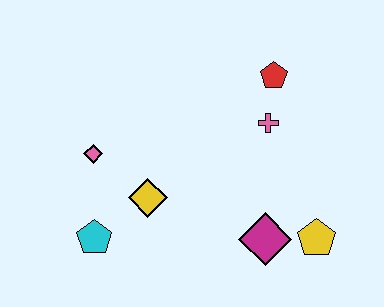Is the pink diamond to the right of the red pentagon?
No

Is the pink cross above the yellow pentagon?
Yes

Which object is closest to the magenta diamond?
The yellow pentagon is closest to the magenta diamond.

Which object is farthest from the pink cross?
The cyan pentagon is farthest from the pink cross.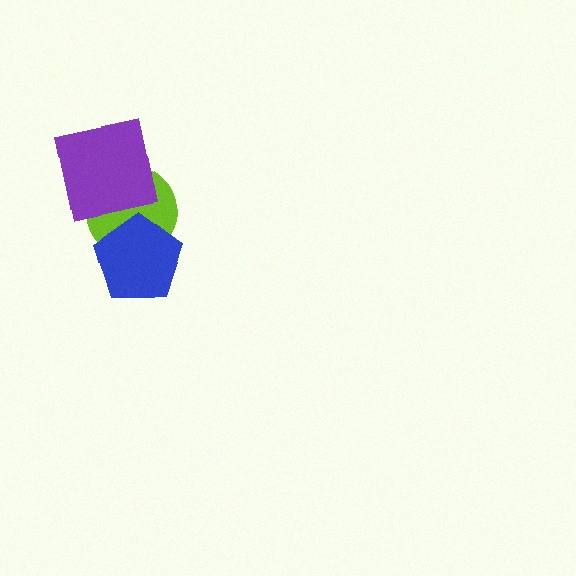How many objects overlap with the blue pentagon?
1 object overlaps with the blue pentagon.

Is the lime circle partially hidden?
Yes, it is partially covered by another shape.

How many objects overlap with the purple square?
1 object overlaps with the purple square.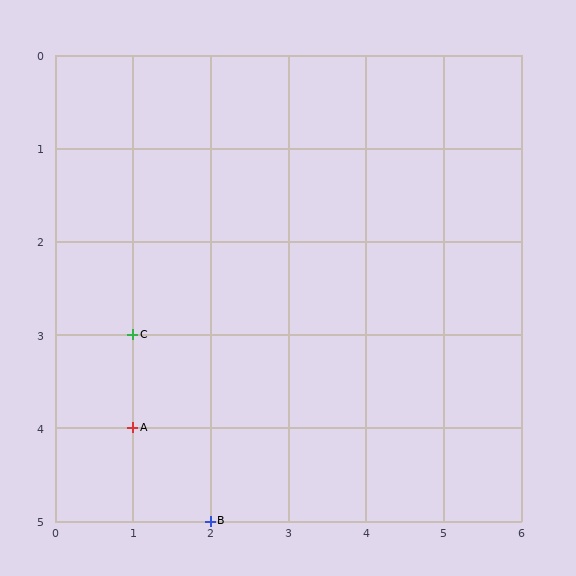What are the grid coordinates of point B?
Point B is at grid coordinates (2, 5).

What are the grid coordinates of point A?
Point A is at grid coordinates (1, 4).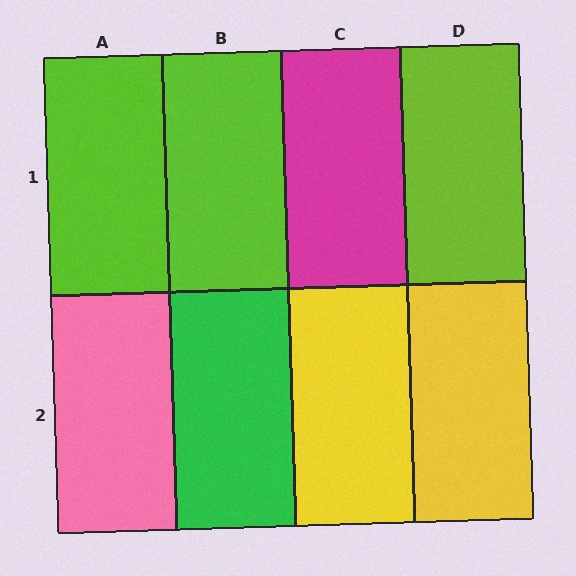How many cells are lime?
3 cells are lime.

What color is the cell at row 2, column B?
Green.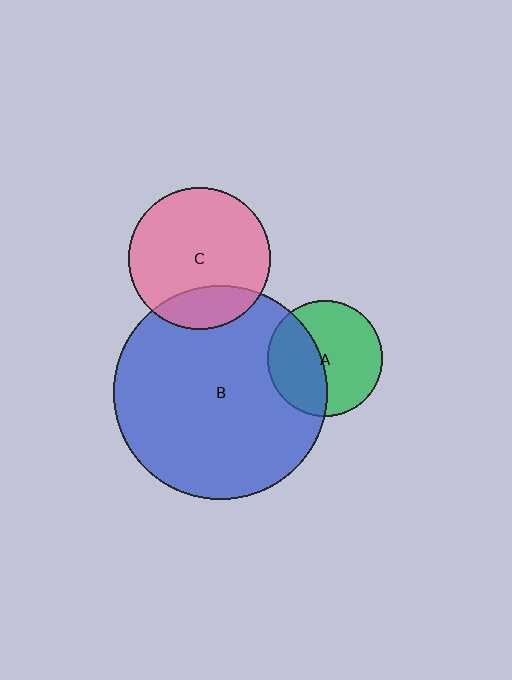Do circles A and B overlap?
Yes.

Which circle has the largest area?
Circle B (blue).